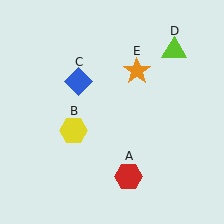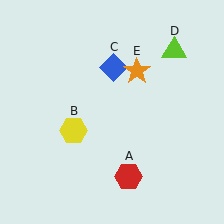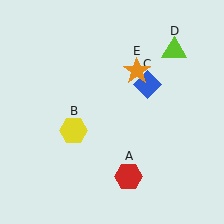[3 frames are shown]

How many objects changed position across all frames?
1 object changed position: blue diamond (object C).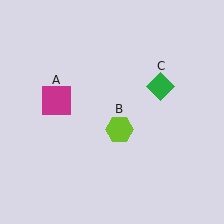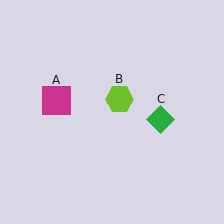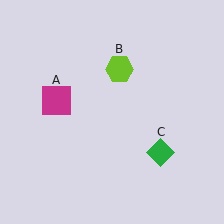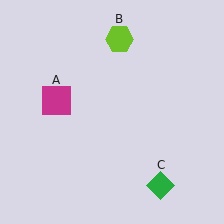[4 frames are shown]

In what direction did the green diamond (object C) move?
The green diamond (object C) moved down.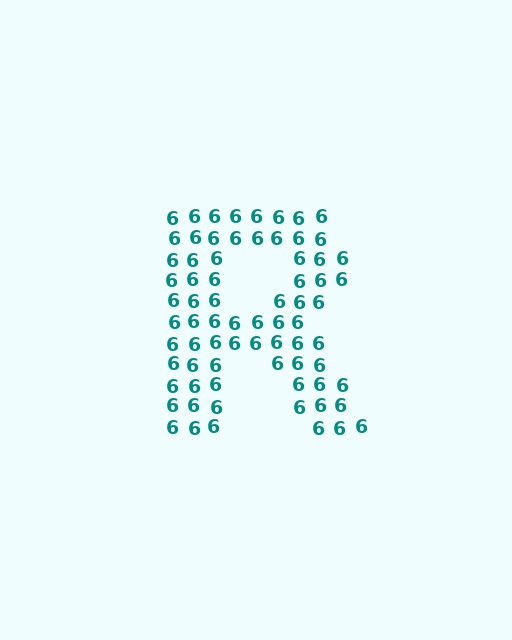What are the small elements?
The small elements are digit 6's.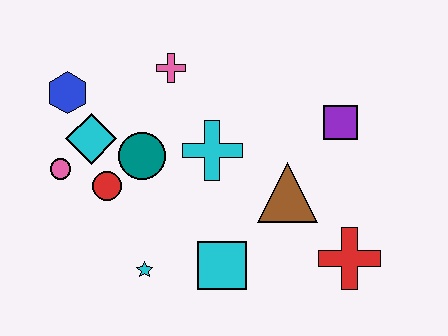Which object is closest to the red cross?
The brown triangle is closest to the red cross.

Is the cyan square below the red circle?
Yes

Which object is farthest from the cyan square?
The blue hexagon is farthest from the cyan square.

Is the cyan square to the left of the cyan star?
No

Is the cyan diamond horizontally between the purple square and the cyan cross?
No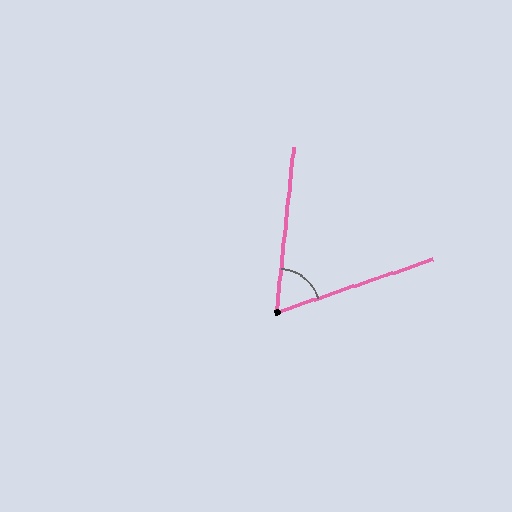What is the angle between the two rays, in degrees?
Approximately 65 degrees.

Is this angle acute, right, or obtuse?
It is acute.